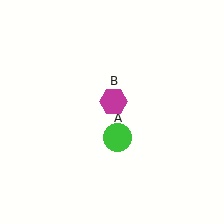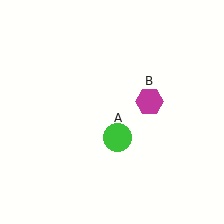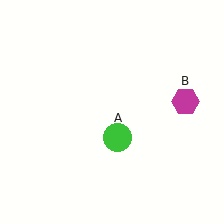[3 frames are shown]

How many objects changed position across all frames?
1 object changed position: magenta hexagon (object B).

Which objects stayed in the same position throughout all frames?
Green circle (object A) remained stationary.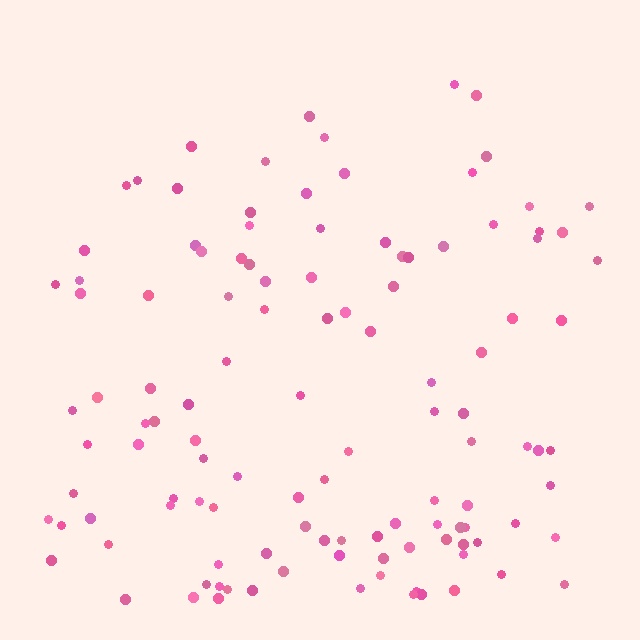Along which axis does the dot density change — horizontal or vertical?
Vertical.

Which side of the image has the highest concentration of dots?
The bottom.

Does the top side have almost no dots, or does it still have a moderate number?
Still a moderate number, just noticeably fewer than the bottom.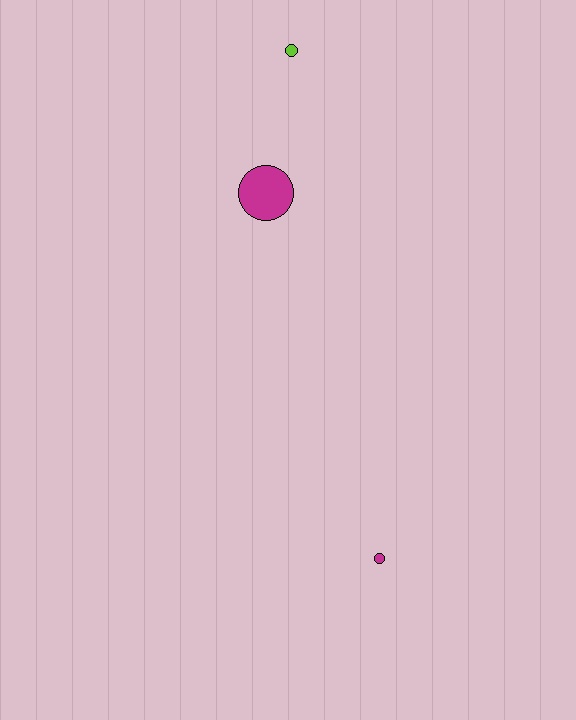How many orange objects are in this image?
There are no orange objects.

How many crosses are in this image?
There are no crosses.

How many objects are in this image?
There are 3 objects.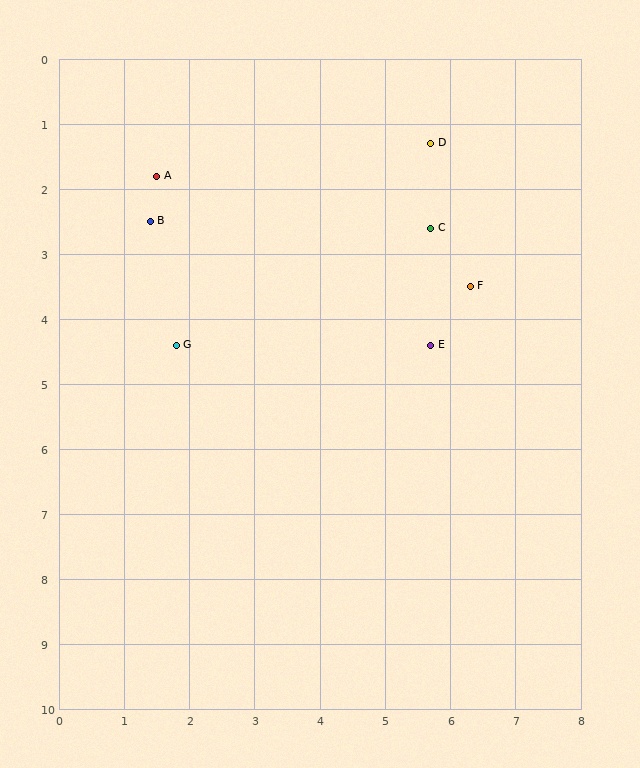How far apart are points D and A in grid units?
Points D and A are about 4.2 grid units apart.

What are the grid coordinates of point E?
Point E is at approximately (5.7, 4.4).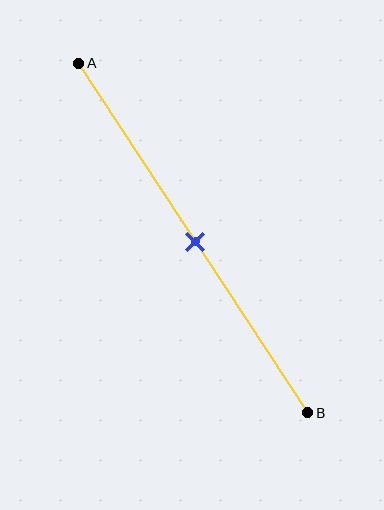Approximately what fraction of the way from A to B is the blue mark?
The blue mark is approximately 50% of the way from A to B.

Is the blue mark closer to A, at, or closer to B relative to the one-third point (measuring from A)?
The blue mark is closer to point B than the one-third point of segment AB.